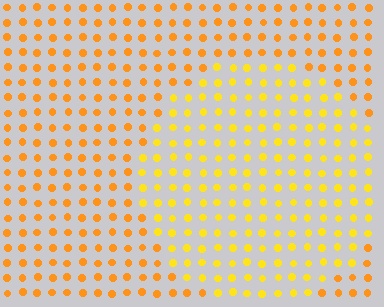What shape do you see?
I see a circle.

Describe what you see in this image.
The image is filled with small orange elements in a uniform arrangement. A circle-shaped region is visible where the elements are tinted to a slightly different hue, forming a subtle color boundary.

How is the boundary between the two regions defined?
The boundary is defined purely by a slight shift in hue (about 22 degrees). Spacing, size, and orientation are identical on both sides.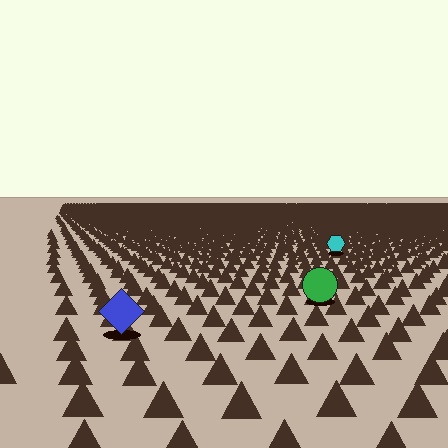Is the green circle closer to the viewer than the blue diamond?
No. The blue diamond is closer — you can tell from the texture gradient: the ground texture is coarser near it.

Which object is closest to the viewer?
The blue diamond is closest. The texture marks near it are larger and more spread out.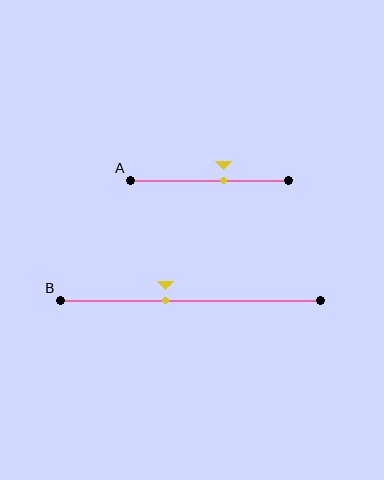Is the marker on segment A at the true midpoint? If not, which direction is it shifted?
No, the marker on segment A is shifted to the right by about 9% of the segment length.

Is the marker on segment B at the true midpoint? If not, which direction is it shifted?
No, the marker on segment B is shifted to the left by about 9% of the segment length.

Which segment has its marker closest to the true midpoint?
Segment A has its marker closest to the true midpoint.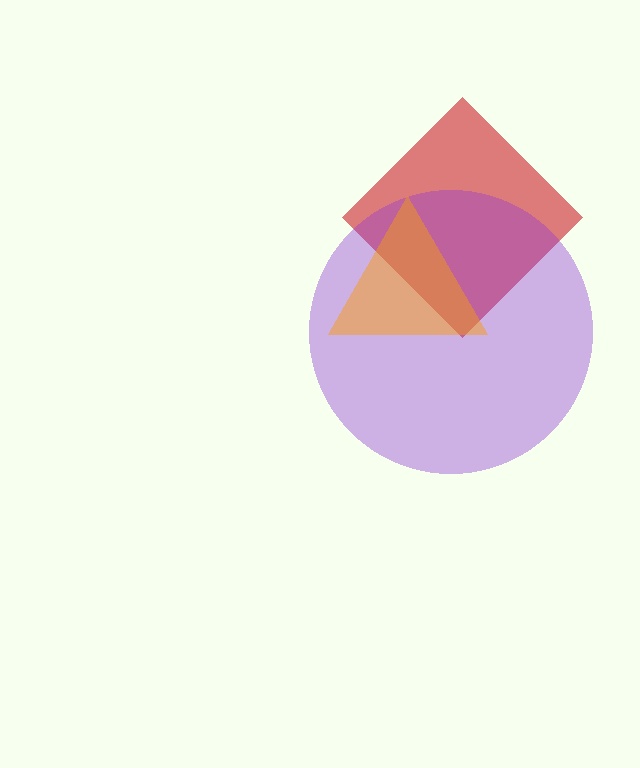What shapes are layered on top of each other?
The layered shapes are: a red diamond, a purple circle, an orange triangle.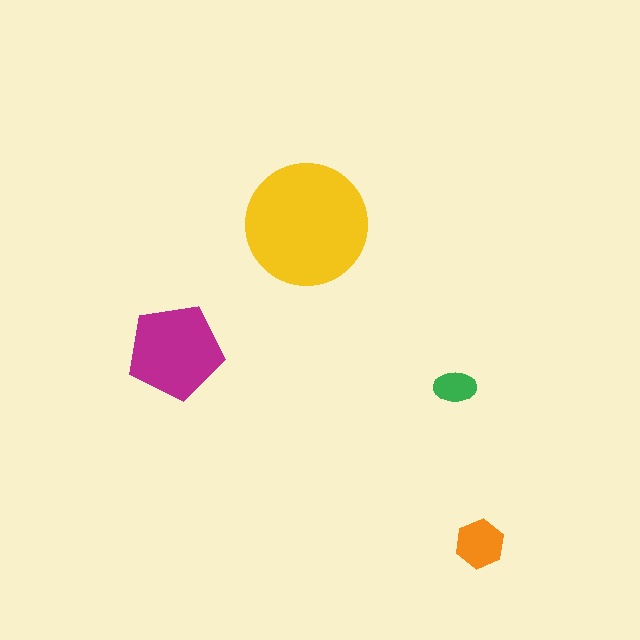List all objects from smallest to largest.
The green ellipse, the orange hexagon, the magenta pentagon, the yellow circle.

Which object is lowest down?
The orange hexagon is bottommost.